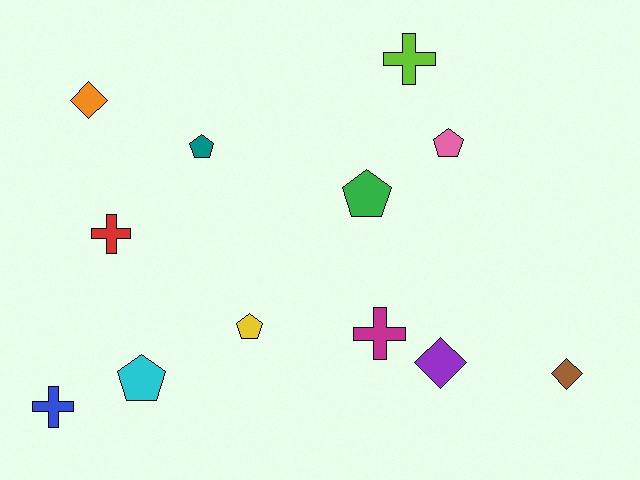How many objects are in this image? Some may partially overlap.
There are 12 objects.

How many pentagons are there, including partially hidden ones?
There are 5 pentagons.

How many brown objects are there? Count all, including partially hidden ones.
There is 1 brown object.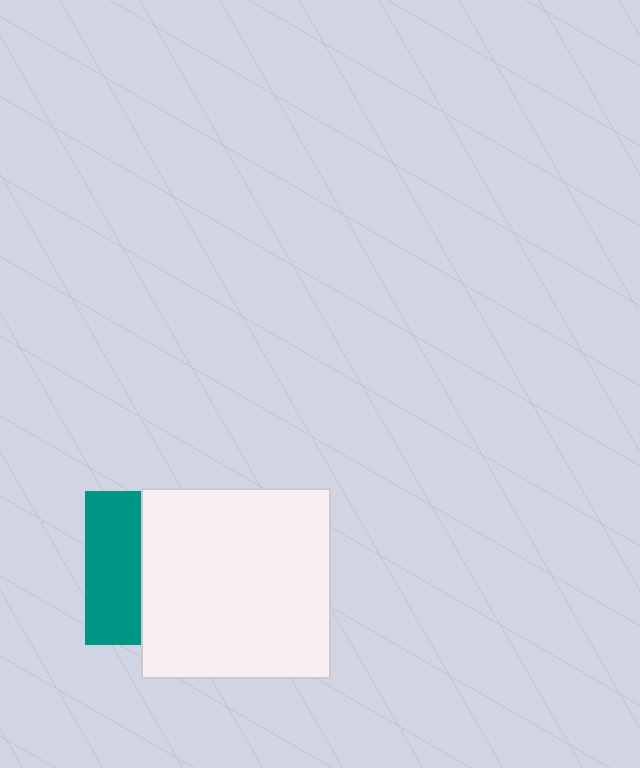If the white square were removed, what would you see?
You would see the complete teal square.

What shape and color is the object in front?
The object in front is a white square.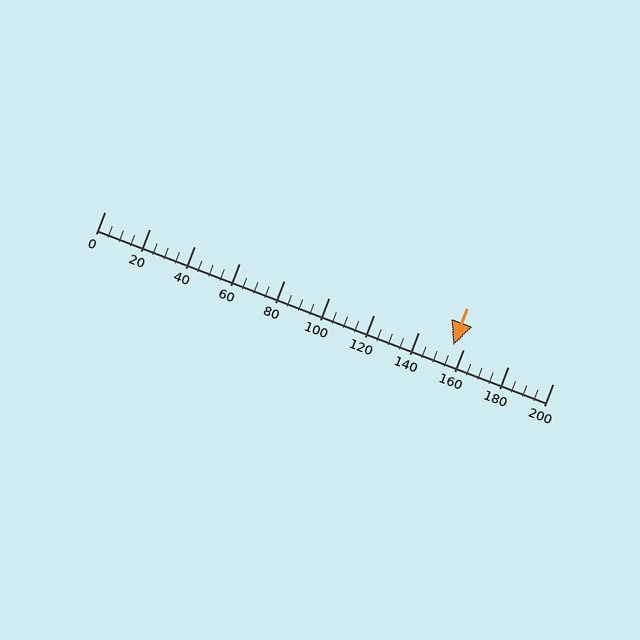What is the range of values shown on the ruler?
The ruler shows values from 0 to 200.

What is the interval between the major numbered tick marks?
The major tick marks are spaced 20 units apart.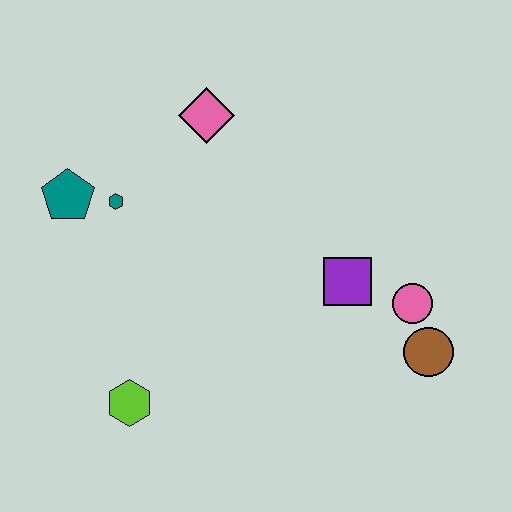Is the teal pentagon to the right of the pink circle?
No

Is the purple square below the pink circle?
No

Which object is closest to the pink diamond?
The teal hexagon is closest to the pink diamond.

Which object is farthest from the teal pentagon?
The brown circle is farthest from the teal pentagon.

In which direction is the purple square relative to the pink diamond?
The purple square is below the pink diamond.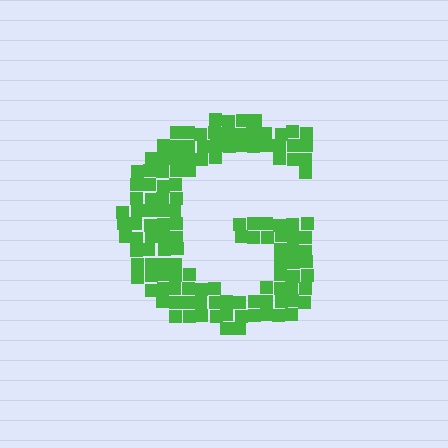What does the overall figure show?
The overall figure shows the letter G.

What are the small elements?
The small elements are squares.